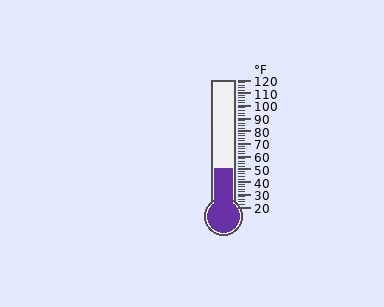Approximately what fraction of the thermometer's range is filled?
The thermometer is filled to approximately 30% of its range.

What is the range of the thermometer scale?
The thermometer scale ranges from 20°F to 120°F.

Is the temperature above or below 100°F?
The temperature is below 100°F.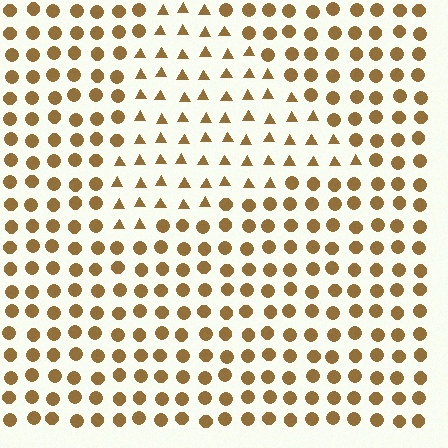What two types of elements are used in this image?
The image uses triangles inside the triangle region and circles outside it.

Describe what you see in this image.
The image is filled with small brown elements arranged in a uniform grid. A triangle-shaped region contains triangles, while the surrounding area contains circles. The boundary is defined purely by the change in element shape.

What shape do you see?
I see a triangle.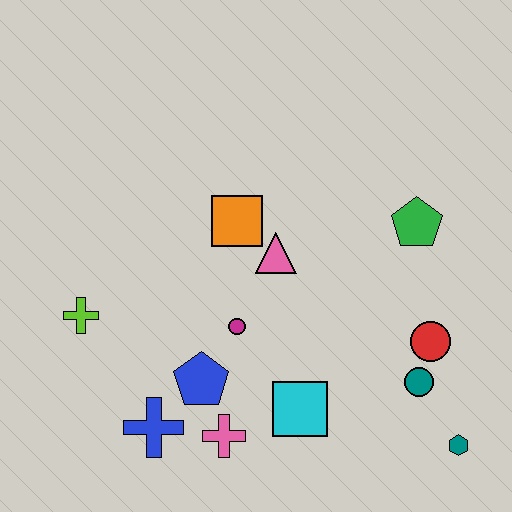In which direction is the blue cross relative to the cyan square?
The blue cross is to the left of the cyan square.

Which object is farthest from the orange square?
The teal hexagon is farthest from the orange square.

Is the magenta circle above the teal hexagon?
Yes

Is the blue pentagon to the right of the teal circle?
No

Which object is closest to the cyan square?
The pink cross is closest to the cyan square.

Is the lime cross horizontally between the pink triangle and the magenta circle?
No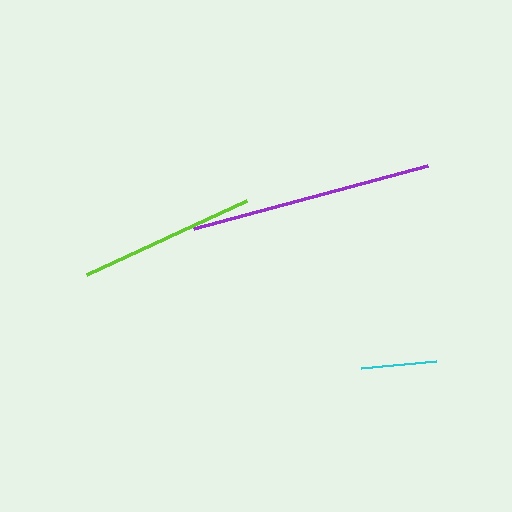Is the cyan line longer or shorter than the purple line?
The purple line is longer than the cyan line.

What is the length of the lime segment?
The lime segment is approximately 176 pixels long.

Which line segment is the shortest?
The cyan line is the shortest at approximately 75 pixels.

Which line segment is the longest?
The purple line is the longest at approximately 242 pixels.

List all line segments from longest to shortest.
From longest to shortest: purple, lime, cyan.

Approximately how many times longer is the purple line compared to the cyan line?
The purple line is approximately 3.2 times the length of the cyan line.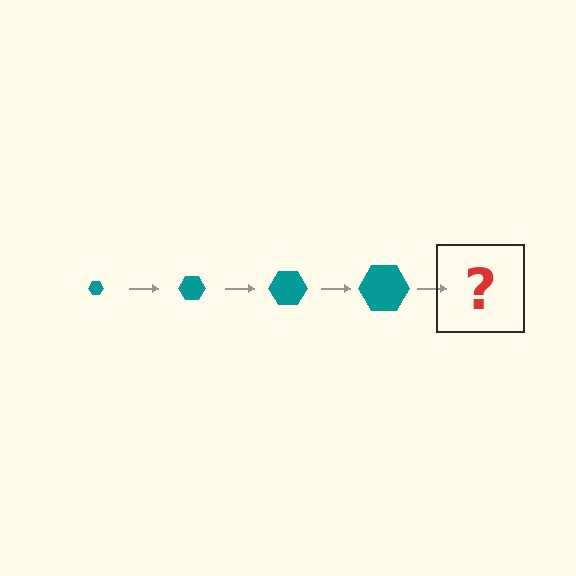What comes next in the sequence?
The next element should be a teal hexagon, larger than the previous one.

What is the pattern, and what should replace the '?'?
The pattern is that the hexagon gets progressively larger each step. The '?' should be a teal hexagon, larger than the previous one.